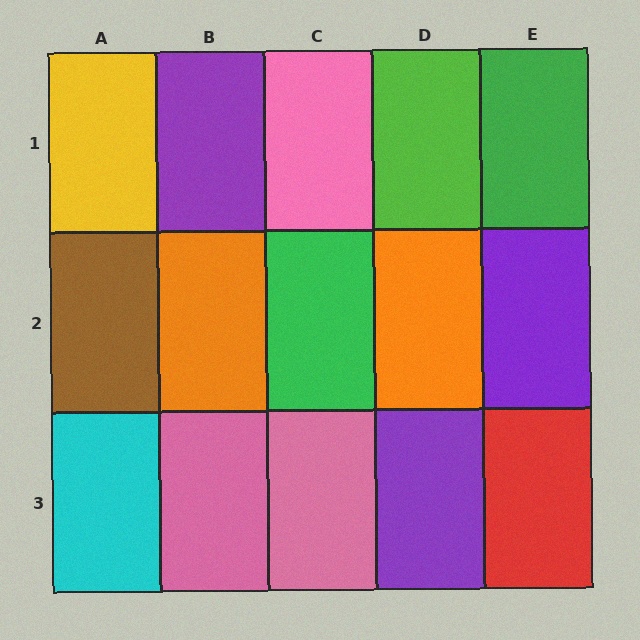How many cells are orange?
2 cells are orange.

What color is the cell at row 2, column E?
Purple.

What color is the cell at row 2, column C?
Green.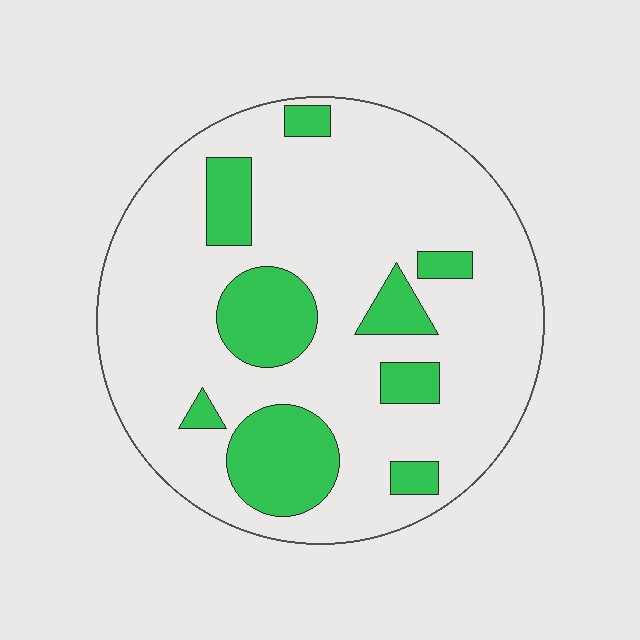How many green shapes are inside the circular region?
9.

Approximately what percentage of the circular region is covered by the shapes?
Approximately 20%.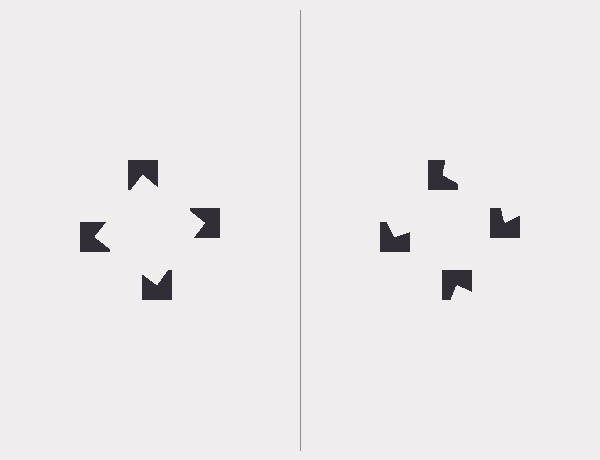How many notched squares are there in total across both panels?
8 — 4 on each side.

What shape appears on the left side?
An illusory square.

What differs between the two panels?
The notched squares are positioned identically on both sides; only the wedge orientations differ. On the left they align to a square; on the right they are misaligned.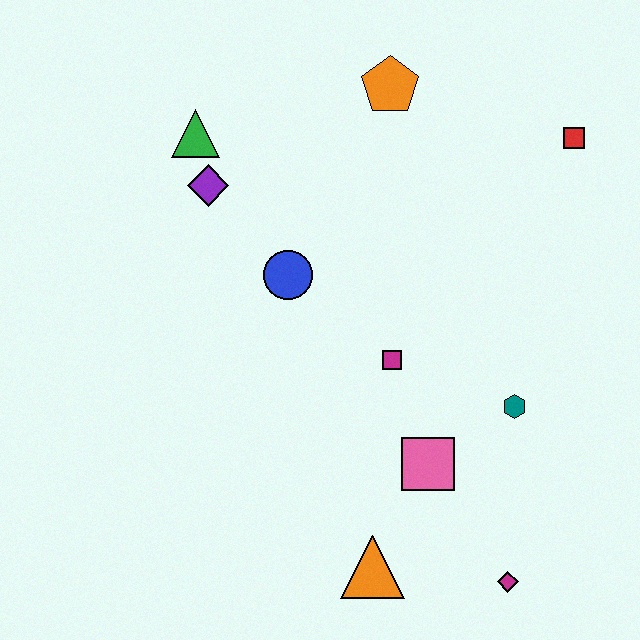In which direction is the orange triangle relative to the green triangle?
The orange triangle is below the green triangle.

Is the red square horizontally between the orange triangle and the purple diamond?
No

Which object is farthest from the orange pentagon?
The magenta diamond is farthest from the orange pentagon.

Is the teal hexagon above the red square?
No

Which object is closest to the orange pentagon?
The red square is closest to the orange pentagon.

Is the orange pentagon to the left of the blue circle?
No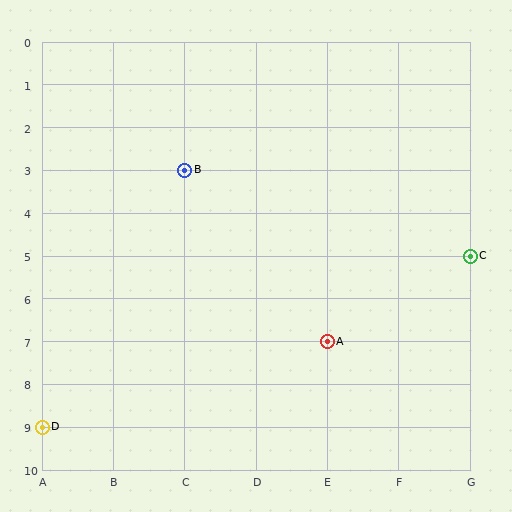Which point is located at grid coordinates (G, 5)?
Point C is at (G, 5).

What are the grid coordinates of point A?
Point A is at grid coordinates (E, 7).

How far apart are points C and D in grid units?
Points C and D are 6 columns and 4 rows apart (about 7.2 grid units diagonally).